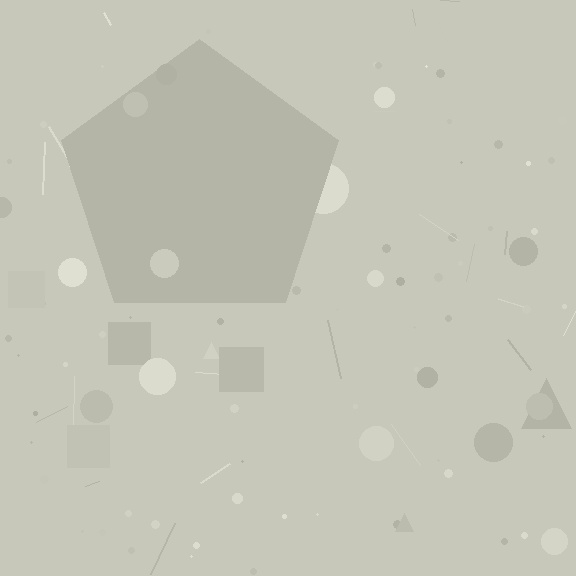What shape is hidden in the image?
A pentagon is hidden in the image.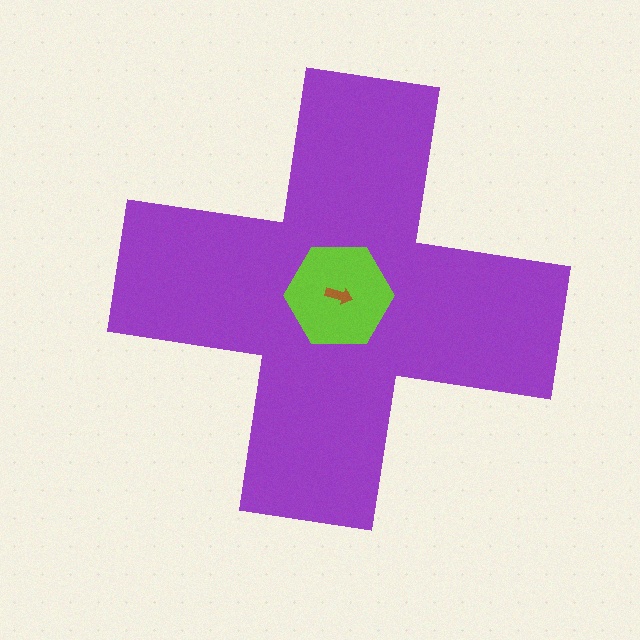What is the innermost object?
The brown arrow.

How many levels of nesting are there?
3.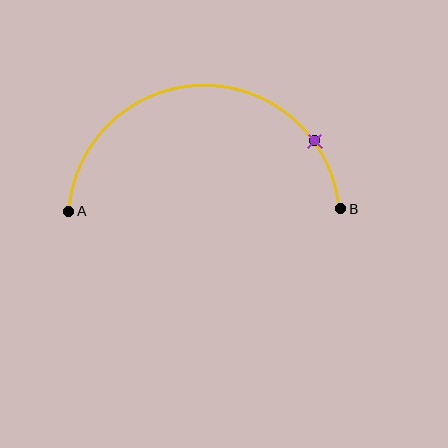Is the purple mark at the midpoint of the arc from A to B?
No. The purple mark lies on the arc but is closer to endpoint B. The arc midpoint would be at the point on the curve equidistant along the arc from both A and B.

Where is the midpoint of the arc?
The arc midpoint is the point on the curve farthest from the straight line joining A and B. It sits above that line.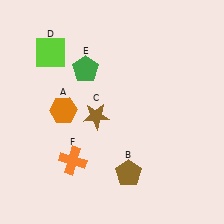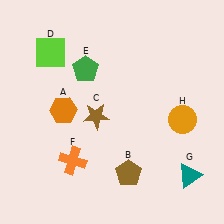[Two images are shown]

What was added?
A teal triangle (G), an orange circle (H) were added in Image 2.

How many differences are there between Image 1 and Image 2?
There are 2 differences between the two images.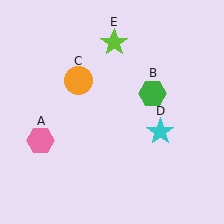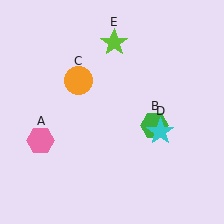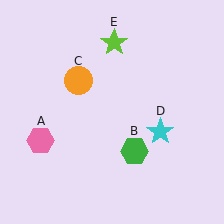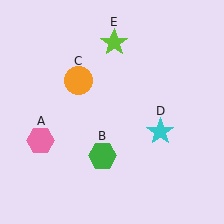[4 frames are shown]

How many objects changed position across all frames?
1 object changed position: green hexagon (object B).